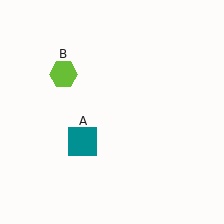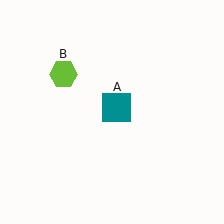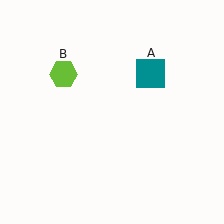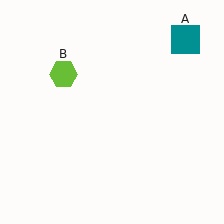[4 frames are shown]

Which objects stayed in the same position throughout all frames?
Lime hexagon (object B) remained stationary.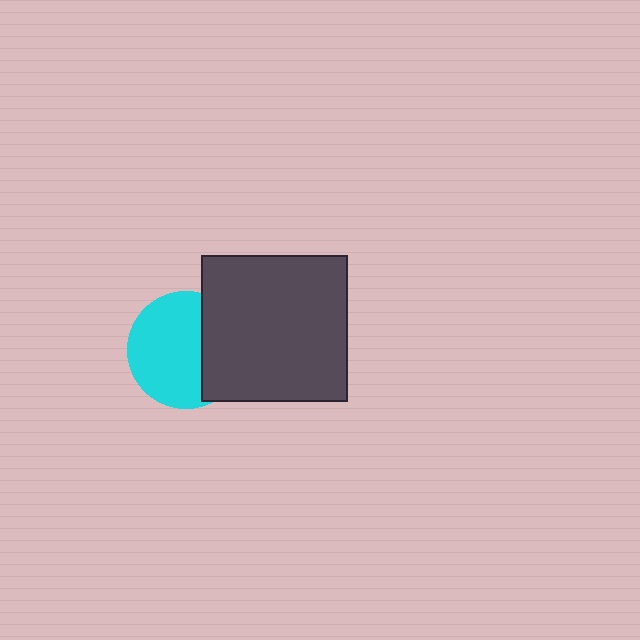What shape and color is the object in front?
The object in front is a dark gray square.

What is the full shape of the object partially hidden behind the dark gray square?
The partially hidden object is a cyan circle.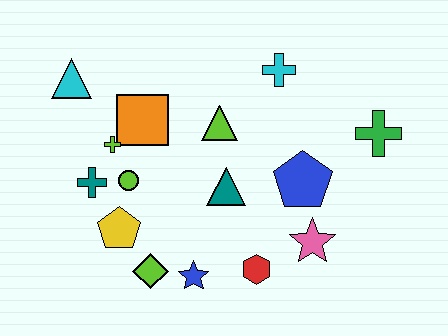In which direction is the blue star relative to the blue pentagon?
The blue star is to the left of the blue pentagon.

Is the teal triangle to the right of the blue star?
Yes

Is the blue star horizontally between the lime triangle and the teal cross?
Yes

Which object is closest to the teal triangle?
The lime triangle is closest to the teal triangle.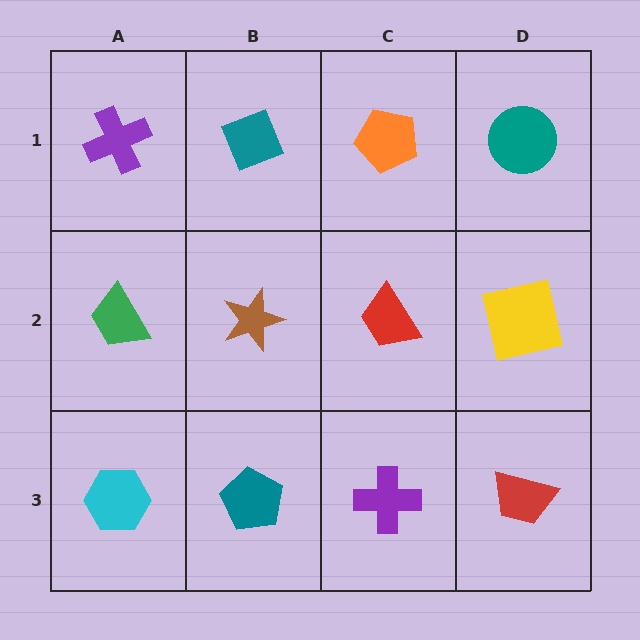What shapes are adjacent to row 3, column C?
A red trapezoid (row 2, column C), a teal pentagon (row 3, column B), a red trapezoid (row 3, column D).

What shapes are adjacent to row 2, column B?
A teal diamond (row 1, column B), a teal pentagon (row 3, column B), a green trapezoid (row 2, column A), a red trapezoid (row 2, column C).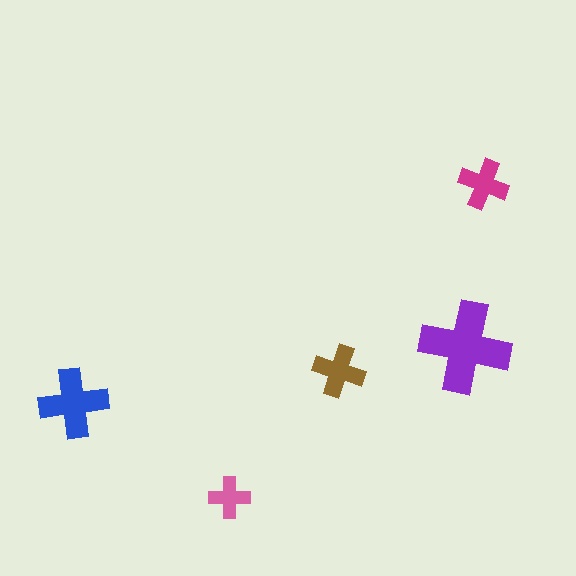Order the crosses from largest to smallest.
the purple one, the blue one, the brown one, the magenta one, the pink one.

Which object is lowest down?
The pink cross is bottommost.